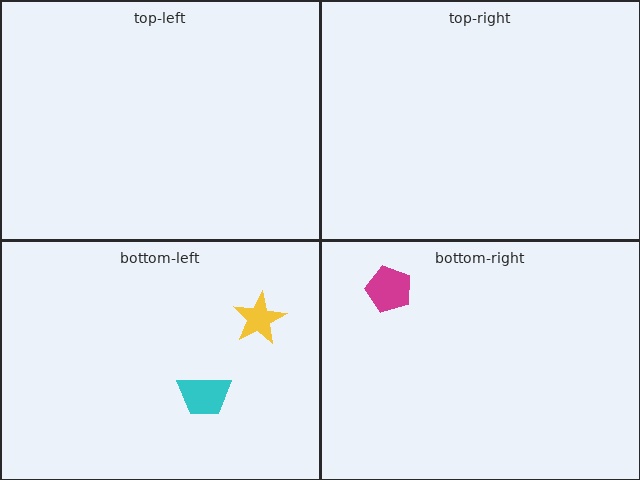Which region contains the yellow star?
The bottom-left region.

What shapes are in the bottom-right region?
The magenta pentagon.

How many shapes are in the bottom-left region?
2.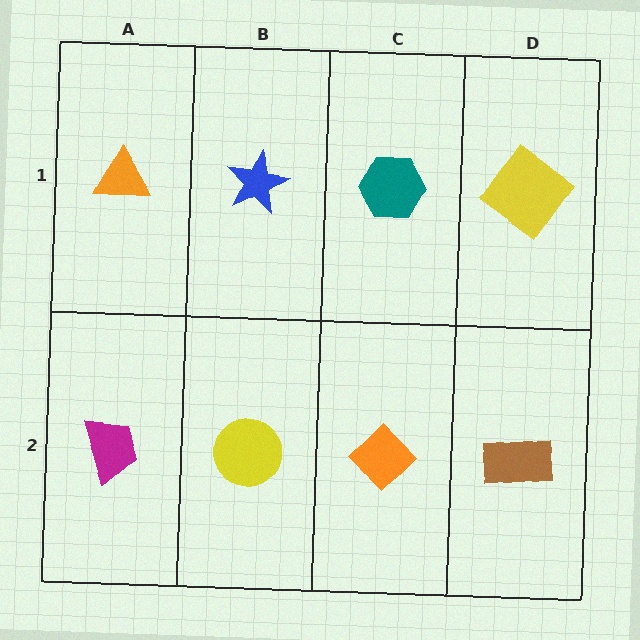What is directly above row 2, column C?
A teal hexagon.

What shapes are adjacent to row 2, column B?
A blue star (row 1, column B), a magenta trapezoid (row 2, column A), an orange diamond (row 2, column C).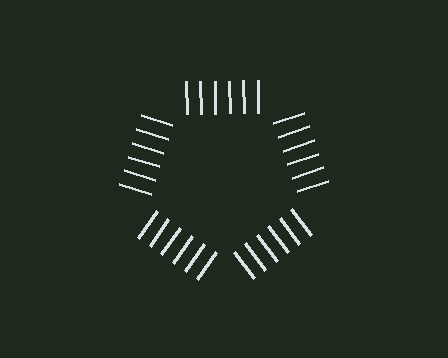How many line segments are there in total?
30 — 6 along each of the 5 edges.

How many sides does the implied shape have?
5 sides — the line-ends trace a pentagon.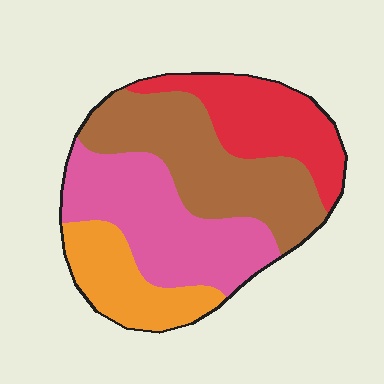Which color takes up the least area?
Orange, at roughly 15%.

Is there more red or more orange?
Red.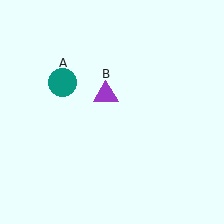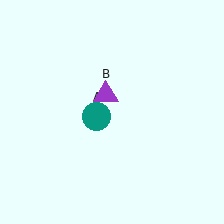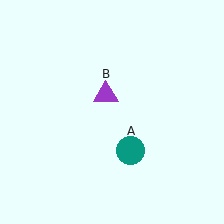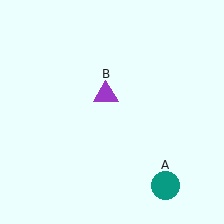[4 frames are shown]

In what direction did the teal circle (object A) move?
The teal circle (object A) moved down and to the right.